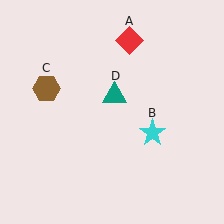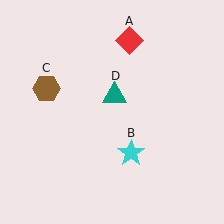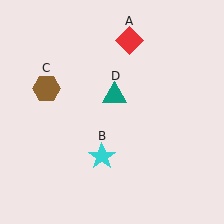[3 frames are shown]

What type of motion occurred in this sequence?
The cyan star (object B) rotated clockwise around the center of the scene.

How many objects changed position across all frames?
1 object changed position: cyan star (object B).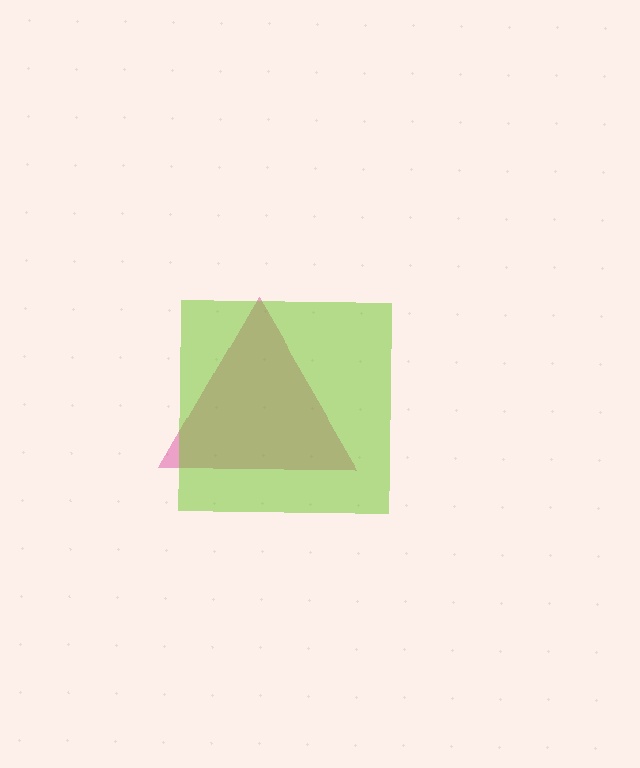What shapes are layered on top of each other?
The layered shapes are: a magenta triangle, a lime square.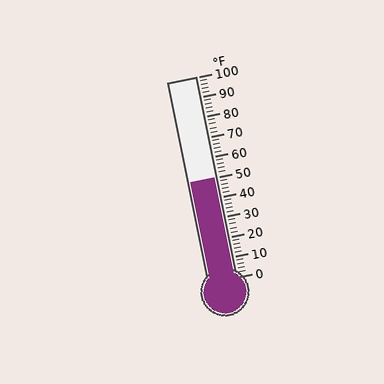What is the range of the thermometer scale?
The thermometer scale ranges from 0°F to 100°F.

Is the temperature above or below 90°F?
The temperature is below 90°F.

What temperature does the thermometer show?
The thermometer shows approximately 50°F.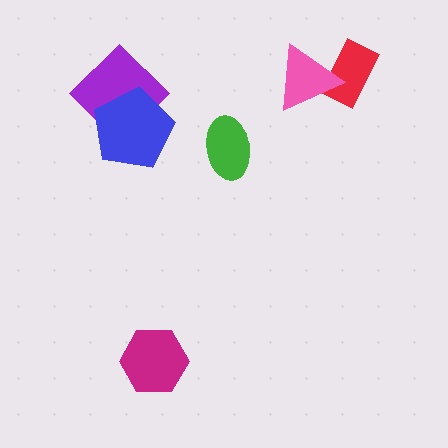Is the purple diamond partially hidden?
Yes, it is partially covered by another shape.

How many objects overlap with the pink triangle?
1 object overlaps with the pink triangle.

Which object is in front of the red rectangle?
The pink triangle is in front of the red rectangle.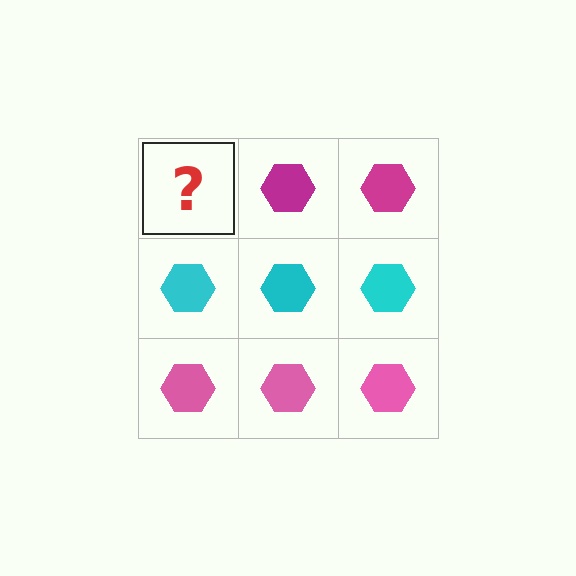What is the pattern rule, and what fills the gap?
The rule is that each row has a consistent color. The gap should be filled with a magenta hexagon.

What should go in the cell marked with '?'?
The missing cell should contain a magenta hexagon.